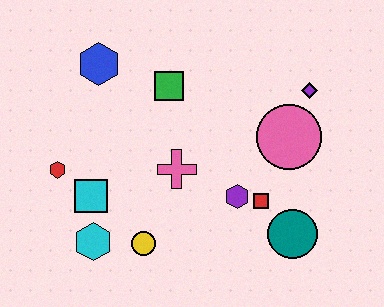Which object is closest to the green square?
The blue hexagon is closest to the green square.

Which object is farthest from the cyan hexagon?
The purple diamond is farthest from the cyan hexagon.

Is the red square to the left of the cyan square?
No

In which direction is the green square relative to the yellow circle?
The green square is above the yellow circle.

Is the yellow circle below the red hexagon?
Yes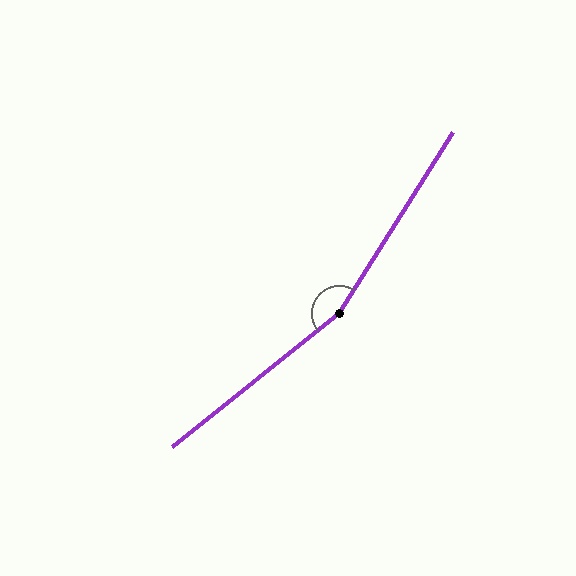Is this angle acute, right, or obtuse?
It is obtuse.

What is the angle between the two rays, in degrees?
Approximately 161 degrees.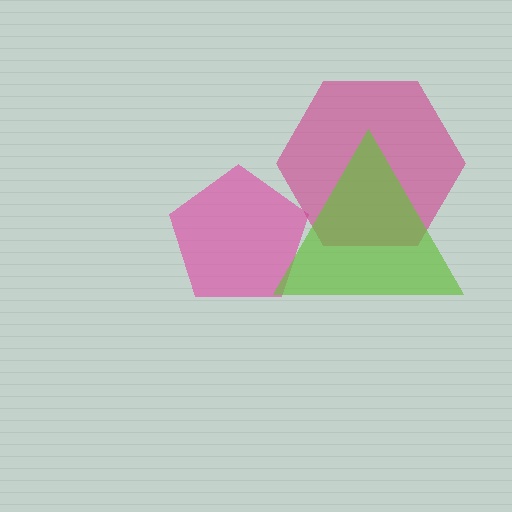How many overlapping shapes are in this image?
There are 3 overlapping shapes in the image.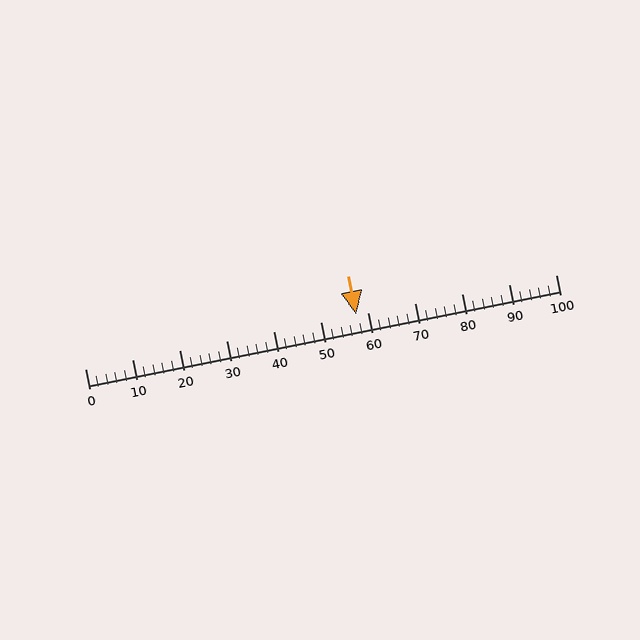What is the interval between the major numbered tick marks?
The major tick marks are spaced 10 units apart.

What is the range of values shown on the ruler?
The ruler shows values from 0 to 100.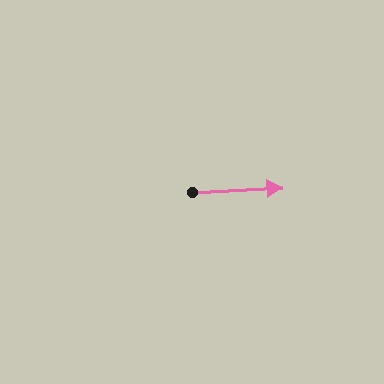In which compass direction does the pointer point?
East.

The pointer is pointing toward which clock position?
Roughly 3 o'clock.